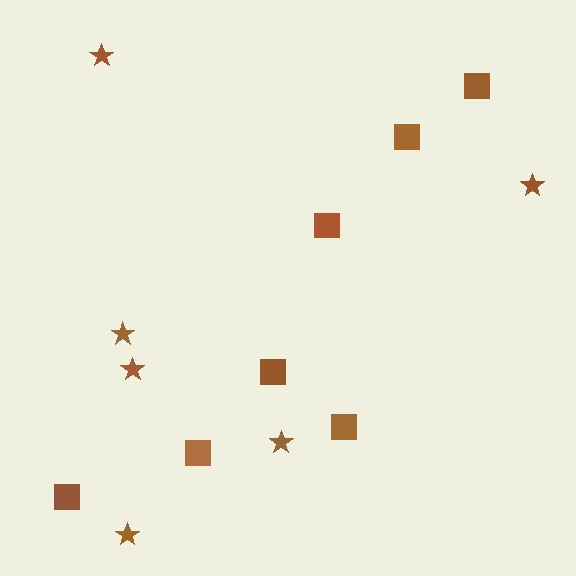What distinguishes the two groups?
There are 2 groups: one group of stars (6) and one group of squares (7).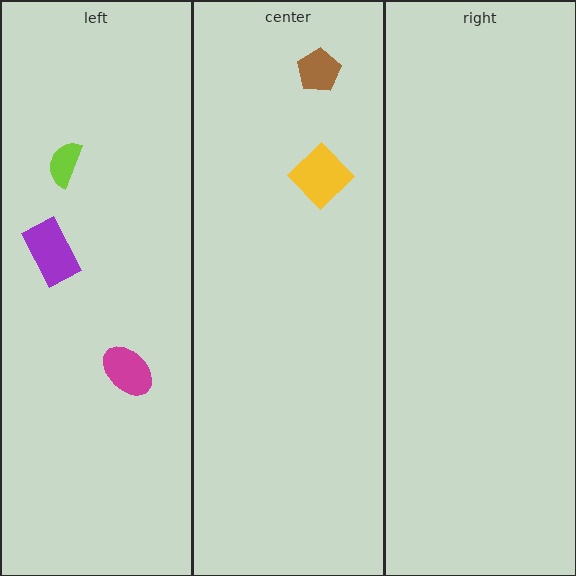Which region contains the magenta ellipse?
The left region.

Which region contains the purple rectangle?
The left region.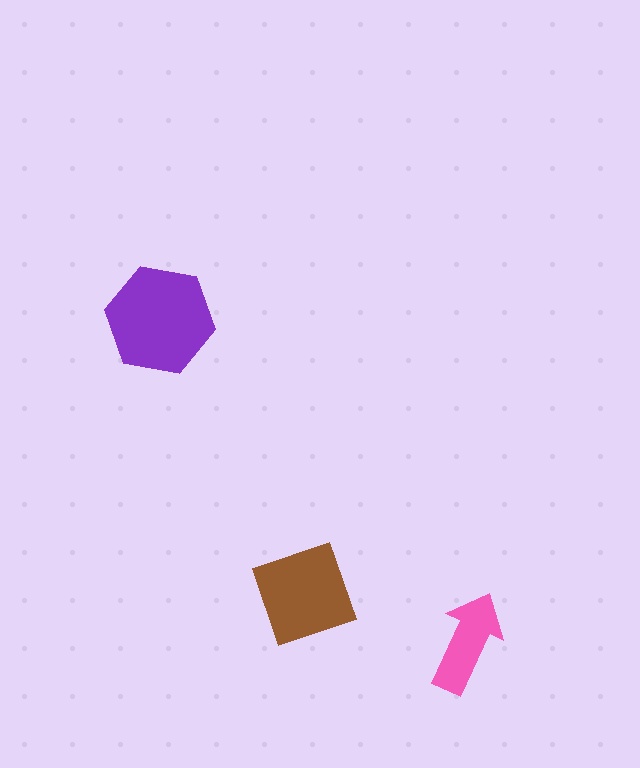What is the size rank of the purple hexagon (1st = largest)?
1st.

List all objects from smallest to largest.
The pink arrow, the brown diamond, the purple hexagon.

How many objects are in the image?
There are 3 objects in the image.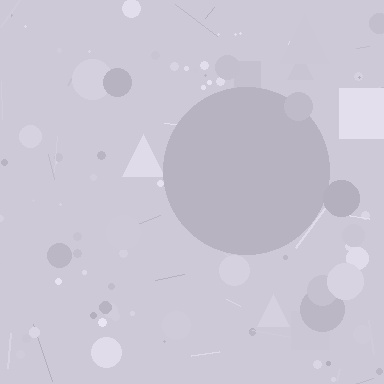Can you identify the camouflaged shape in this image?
The camouflaged shape is a circle.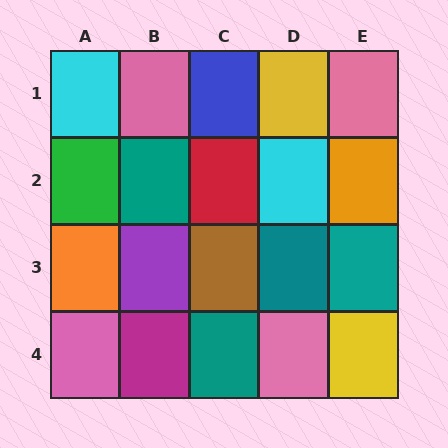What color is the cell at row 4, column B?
Magenta.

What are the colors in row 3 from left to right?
Orange, purple, brown, teal, teal.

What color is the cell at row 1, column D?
Yellow.